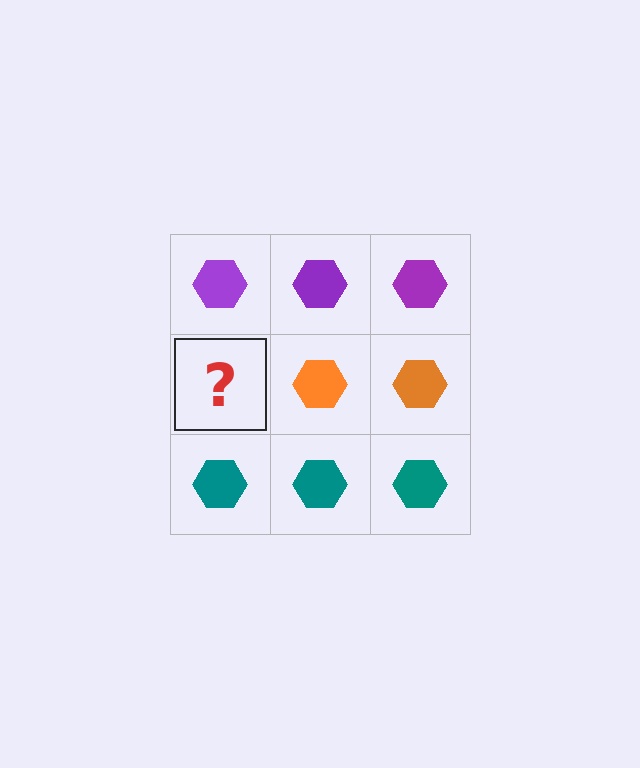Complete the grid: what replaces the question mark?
The question mark should be replaced with an orange hexagon.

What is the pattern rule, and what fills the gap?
The rule is that each row has a consistent color. The gap should be filled with an orange hexagon.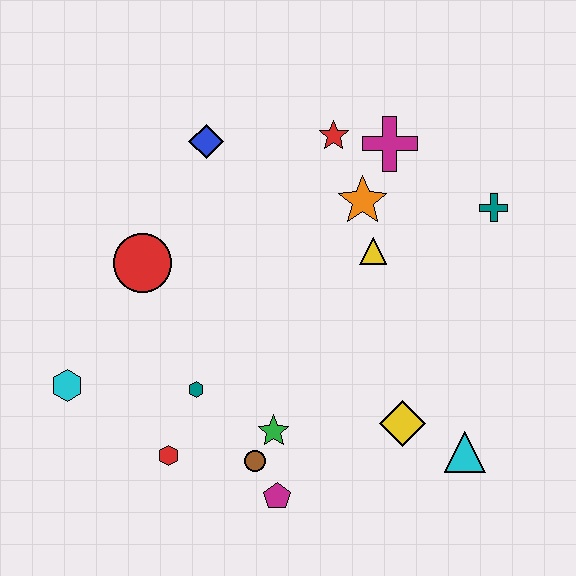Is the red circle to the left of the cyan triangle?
Yes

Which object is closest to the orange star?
The yellow triangle is closest to the orange star.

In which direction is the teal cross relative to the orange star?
The teal cross is to the right of the orange star.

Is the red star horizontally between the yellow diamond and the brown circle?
Yes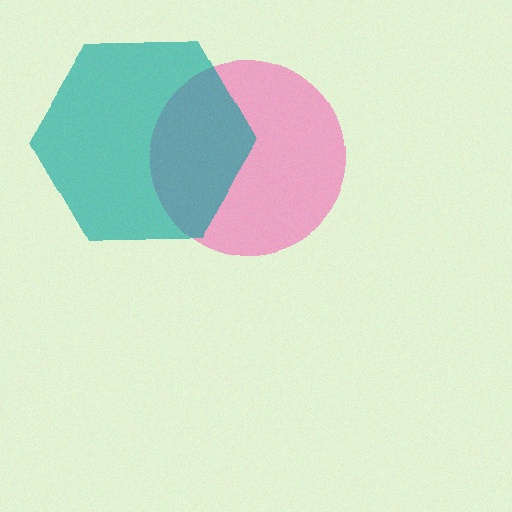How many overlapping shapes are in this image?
There are 2 overlapping shapes in the image.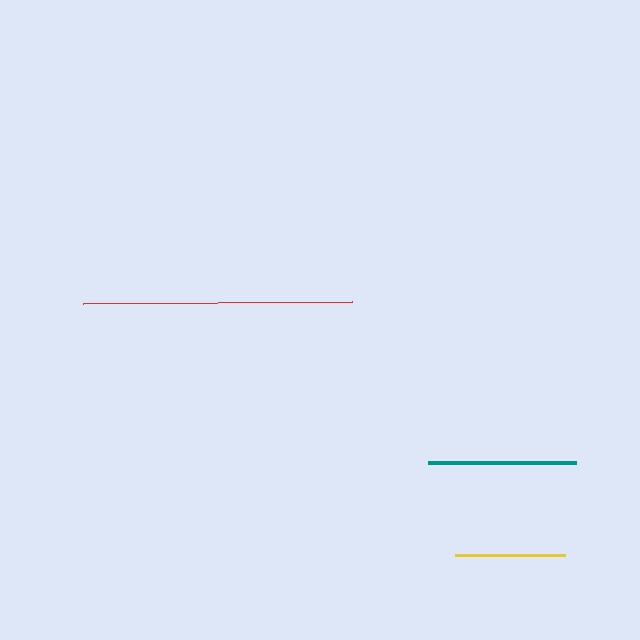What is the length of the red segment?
The red segment is approximately 269 pixels long.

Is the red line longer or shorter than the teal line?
The red line is longer than the teal line.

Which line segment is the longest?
The red line is the longest at approximately 269 pixels.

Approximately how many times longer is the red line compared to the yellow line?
The red line is approximately 2.5 times the length of the yellow line.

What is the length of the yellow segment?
The yellow segment is approximately 110 pixels long.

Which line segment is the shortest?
The yellow line is the shortest at approximately 110 pixels.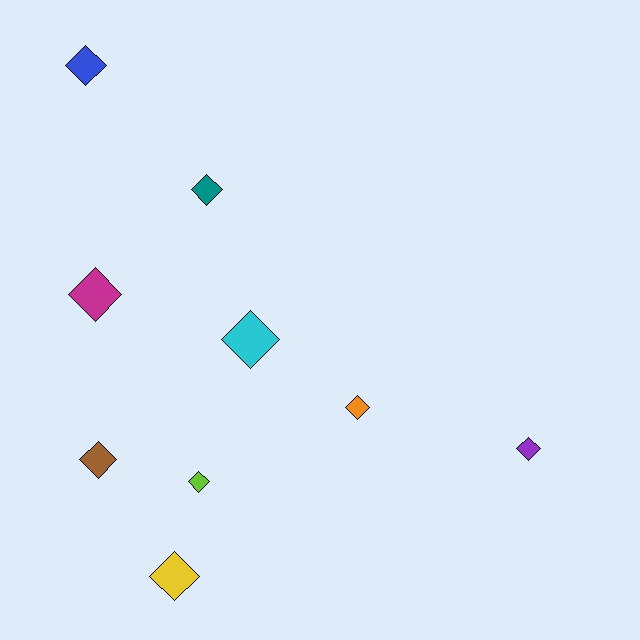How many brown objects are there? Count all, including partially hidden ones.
There is 1 brown object.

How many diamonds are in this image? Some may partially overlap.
There are 9 diamonds.